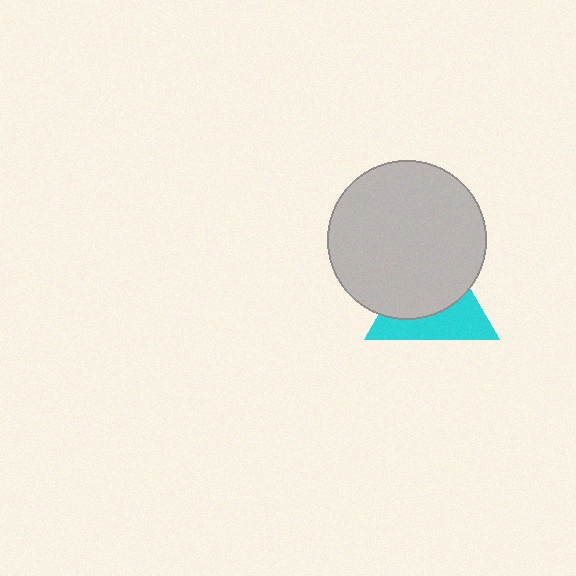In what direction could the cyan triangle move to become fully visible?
The cyan triangle could move down. That would shift it out from behind the light gray circle entirely.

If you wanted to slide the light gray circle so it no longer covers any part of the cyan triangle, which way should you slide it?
Slide it up — that is the most direct way to separate the two shapes.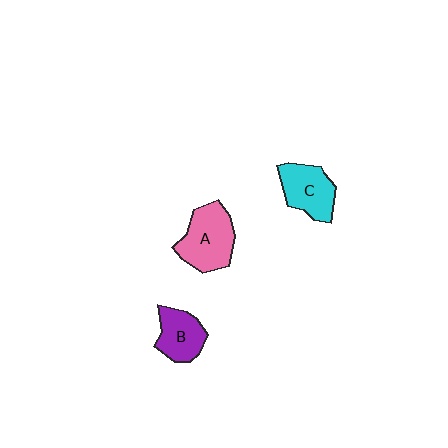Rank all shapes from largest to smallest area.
From largest to smallest: A (pink), C (cyan), B (purple).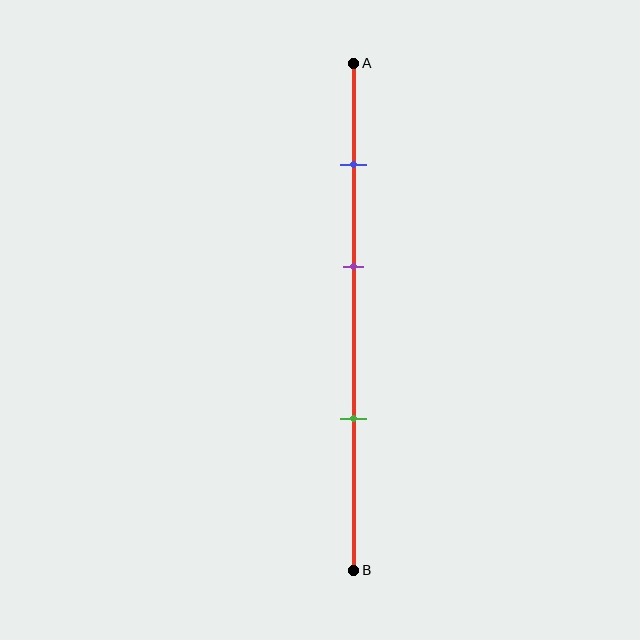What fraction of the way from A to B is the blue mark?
The blue mark is approximately 20% (0.2) of the way from A to B.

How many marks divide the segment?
There are 3 marks dividing the segment.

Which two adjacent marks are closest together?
The blue and purple marks are the closest adjacent pair.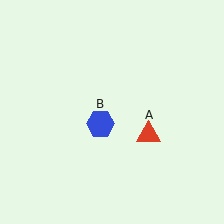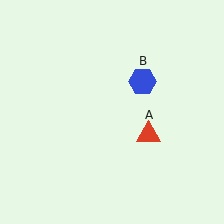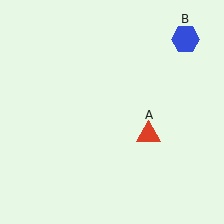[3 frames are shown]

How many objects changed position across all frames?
1 object changed position: blue hexagon (object B).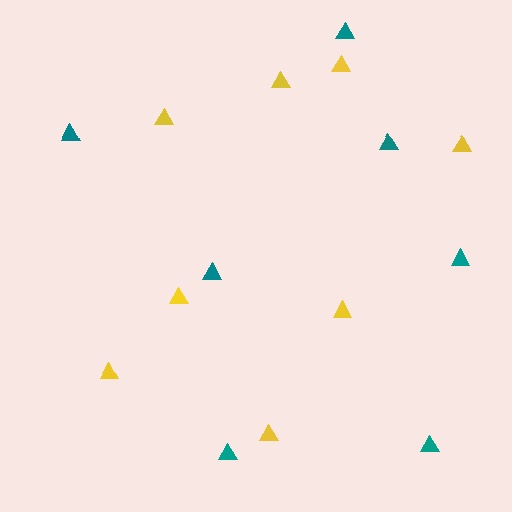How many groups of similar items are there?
There are 2 groups: one group of yellow triangles (8) and one group of teal triangles (7).